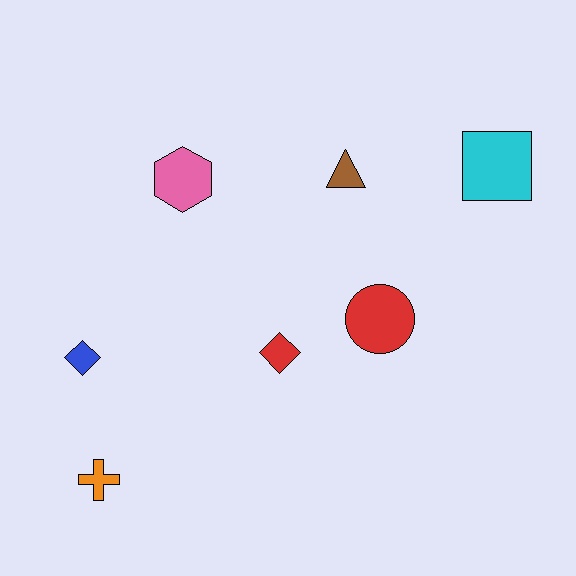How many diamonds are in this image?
There are 2 diamonds.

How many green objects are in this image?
There are no green objects.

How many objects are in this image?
There are 7 objects.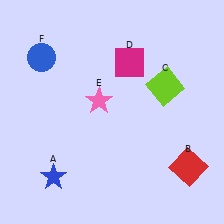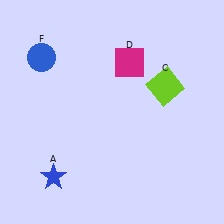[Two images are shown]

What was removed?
The pink star (E), the red square (B) were removed in Image 2.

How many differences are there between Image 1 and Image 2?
There are 2 differences between the two images.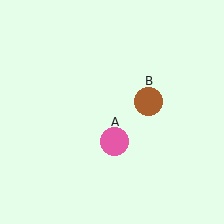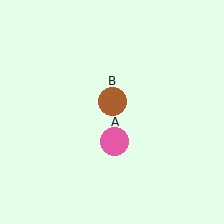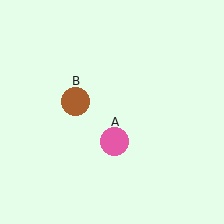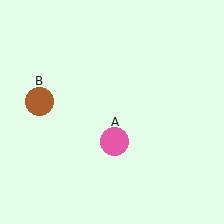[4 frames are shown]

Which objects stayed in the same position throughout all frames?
Pink circle (object A) remained stationary.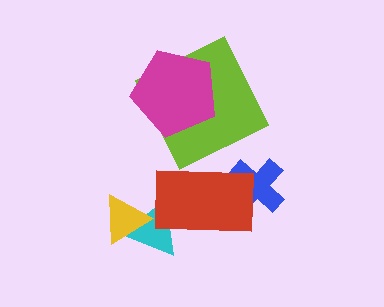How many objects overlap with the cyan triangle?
2 objects overlap with the cyan triangle.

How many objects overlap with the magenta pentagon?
1 object overlaps with the magenta pentagon.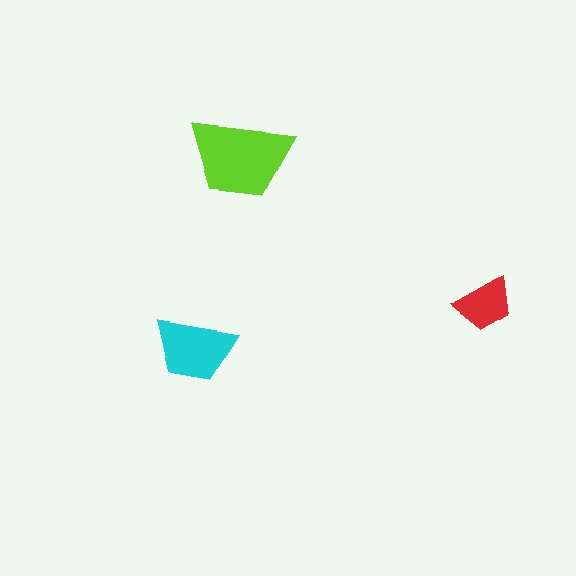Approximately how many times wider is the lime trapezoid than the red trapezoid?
About 1.5 times wider.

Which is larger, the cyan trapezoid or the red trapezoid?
The cyan one.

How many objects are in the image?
There are 3 objects in the image.